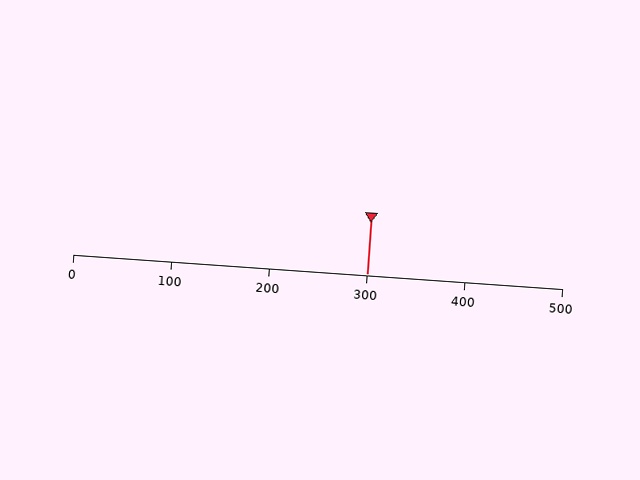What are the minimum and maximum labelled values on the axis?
The axis runs from 0 to 500.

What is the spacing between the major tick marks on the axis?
The major ticks are spaced 100 apart.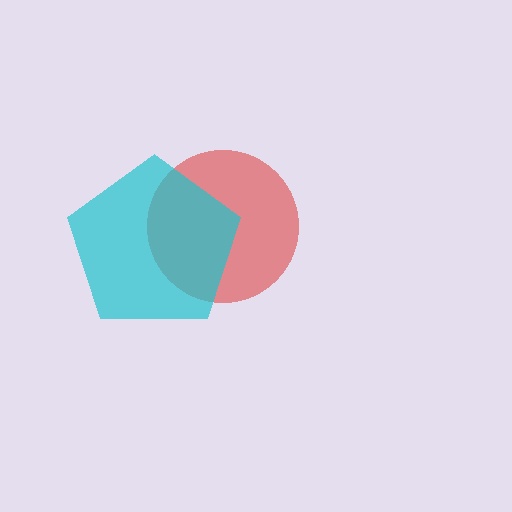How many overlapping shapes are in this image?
There are 2 overlapping shapes in the image.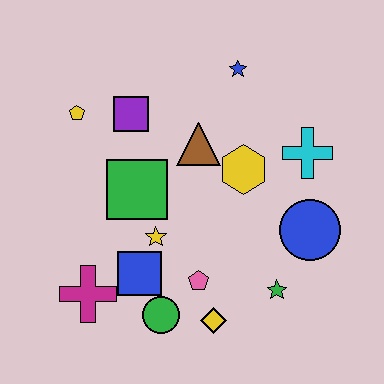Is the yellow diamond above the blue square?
No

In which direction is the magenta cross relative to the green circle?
The magenta cross is to the left of the green circle.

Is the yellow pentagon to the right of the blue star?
No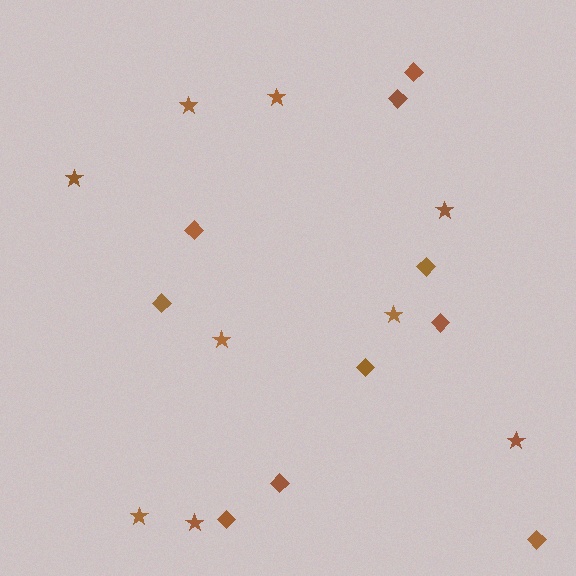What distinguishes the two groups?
There are 2 groups: one group of diamonds (10) and one group of stars (9).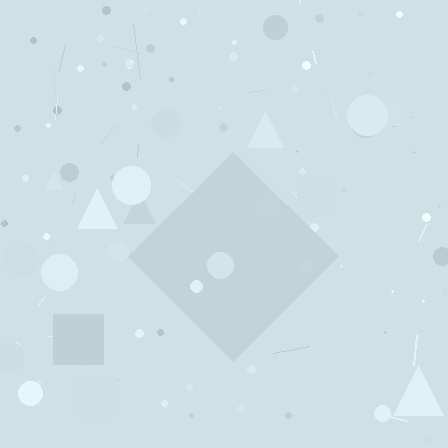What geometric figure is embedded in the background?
A diamond is embedded in the background.